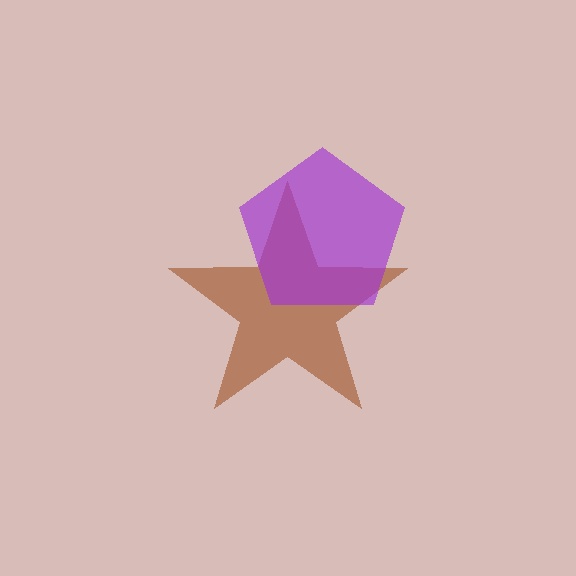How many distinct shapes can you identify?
There are 2 distinct shapes: a brown star, a purple pentagon.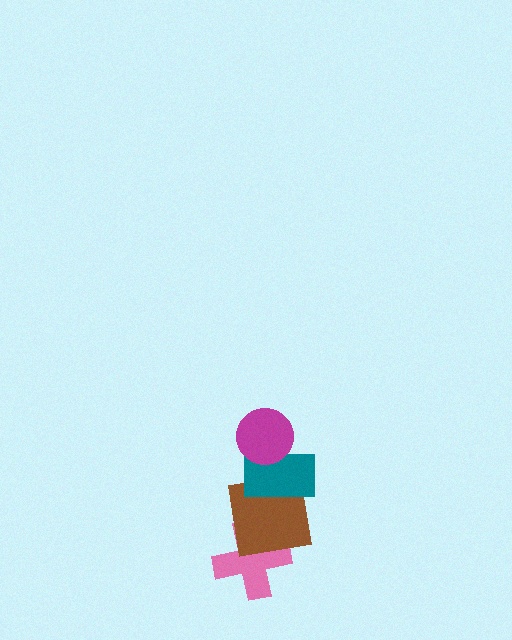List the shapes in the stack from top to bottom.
From top to bottom: the magenta circle, the teal rectangle, the brown square, the pink cross.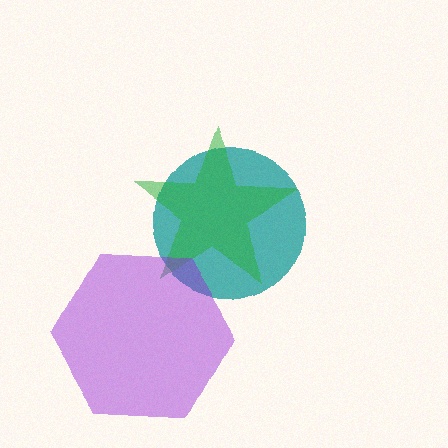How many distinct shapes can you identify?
There are 3 distinct shapes: a teal circle, a green star, a purple hexagon.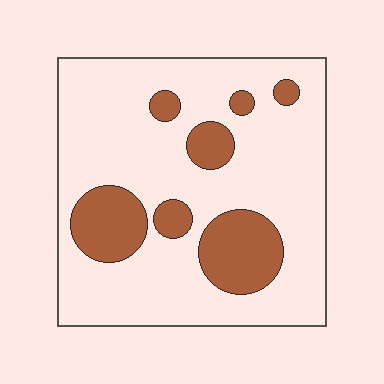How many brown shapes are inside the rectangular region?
7.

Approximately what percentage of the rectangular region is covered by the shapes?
Approximately 20%.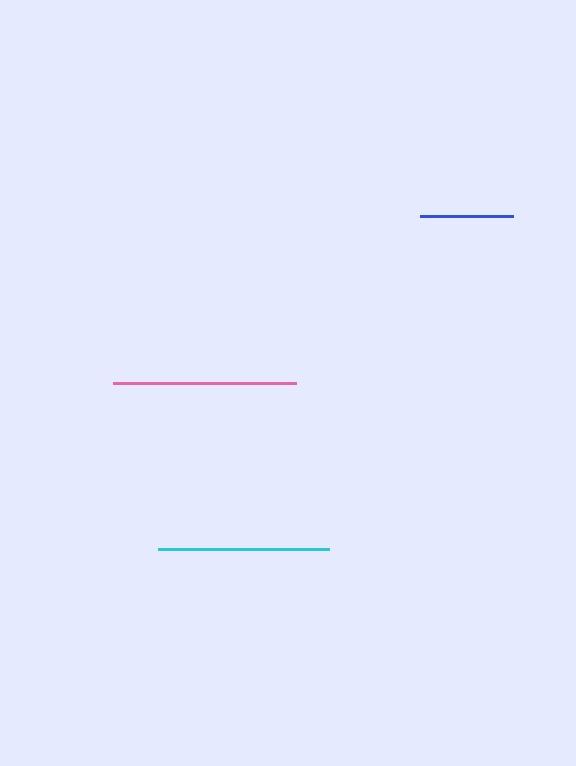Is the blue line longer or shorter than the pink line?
The pink line is longer than the blue line.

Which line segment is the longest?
The pink line is the longest at approximately 182 pixels.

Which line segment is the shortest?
The blue line is the shortest at approximately 92 pixels.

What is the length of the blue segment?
The blue segment is approximately 92 pixels long.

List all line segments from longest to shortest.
From longest to shortest: pink, cyan, blue.